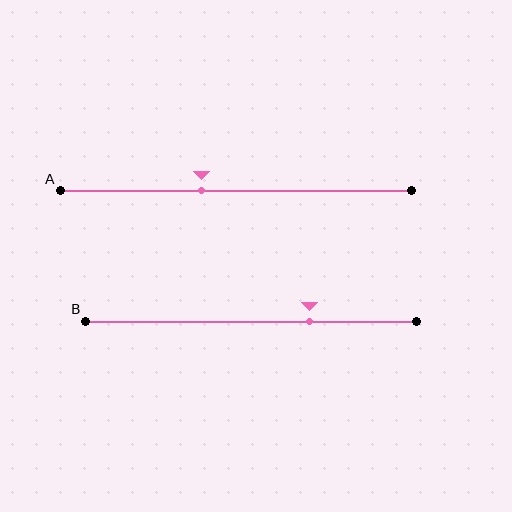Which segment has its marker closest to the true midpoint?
Segment A has its marker closest to the true midpoint.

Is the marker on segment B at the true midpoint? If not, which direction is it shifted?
No, the marker on segment B is shifted to the right by about 18% of the segment length.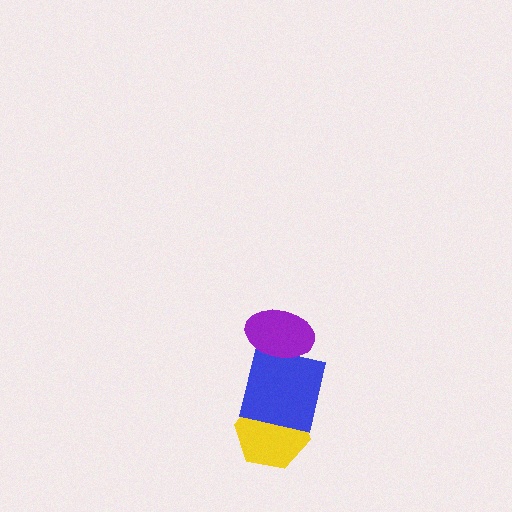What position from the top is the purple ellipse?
The purple ellipse is 1st from the top.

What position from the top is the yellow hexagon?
The yellow hexagon is 3rd from the top.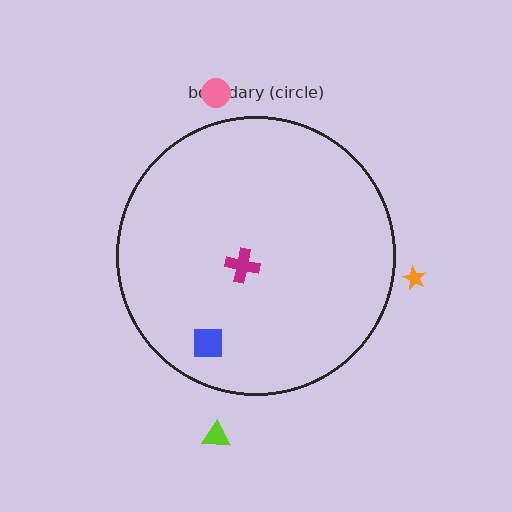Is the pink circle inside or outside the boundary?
Outside.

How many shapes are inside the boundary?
2 inside, 3 outside.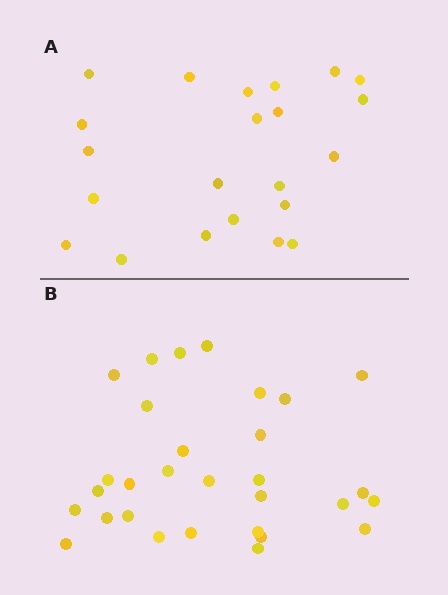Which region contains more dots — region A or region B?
Region B (the bottom region) has more dots.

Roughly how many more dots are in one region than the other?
Region B has roughly 8 or so more dots than region A.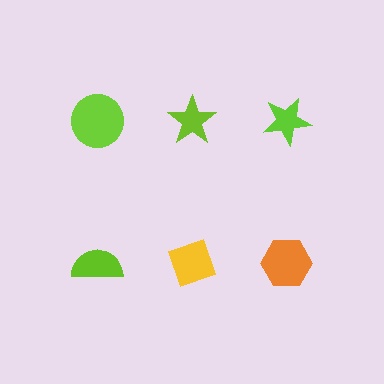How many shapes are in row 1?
3 shapes.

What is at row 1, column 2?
A lime star.